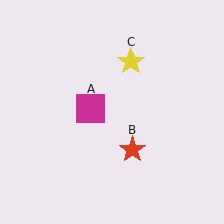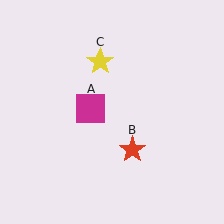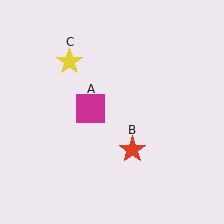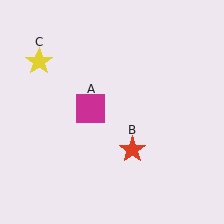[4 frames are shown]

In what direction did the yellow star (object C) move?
The yellow star (object C) moved left.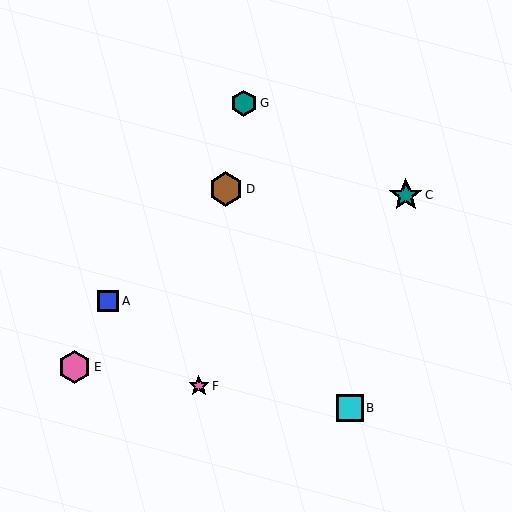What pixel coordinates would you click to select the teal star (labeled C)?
Click at (406, 195) to select the teal star C.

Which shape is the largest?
The brown hexagon (labeled D) is the largest.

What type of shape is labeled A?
Shape A is a blue square.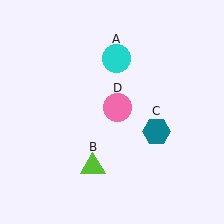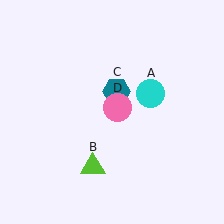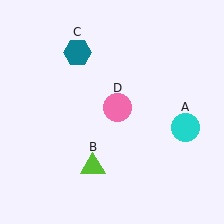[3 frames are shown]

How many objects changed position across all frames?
2 objects changed position: cyan circle (object A), teal hexagon (object C).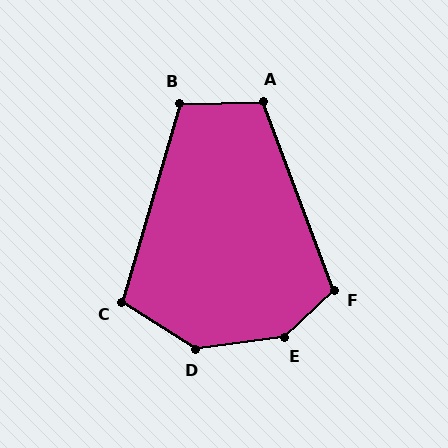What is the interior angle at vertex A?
Approximately 110 degrees (obtuse).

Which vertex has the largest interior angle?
E, at approximately 144 degrees.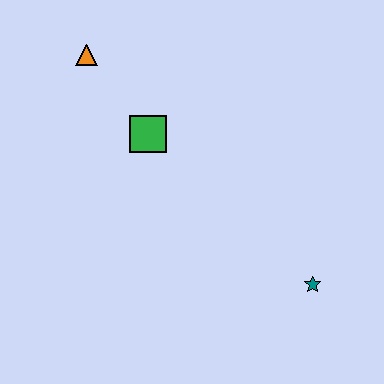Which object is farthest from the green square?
The teal star is farthest from the green square.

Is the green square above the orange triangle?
No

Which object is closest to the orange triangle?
The green square is closest to the orange triangle.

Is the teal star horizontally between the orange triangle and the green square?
No